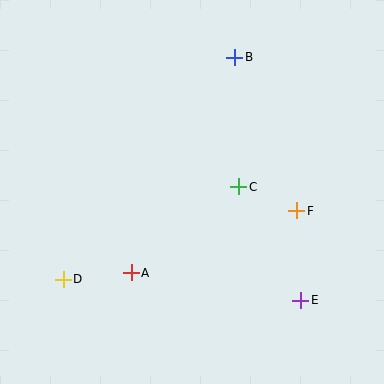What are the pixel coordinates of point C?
Point C is at (239, 187).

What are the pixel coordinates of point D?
Point D is at (63, 279).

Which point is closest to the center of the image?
Point C at (239, 187) is closest to the center.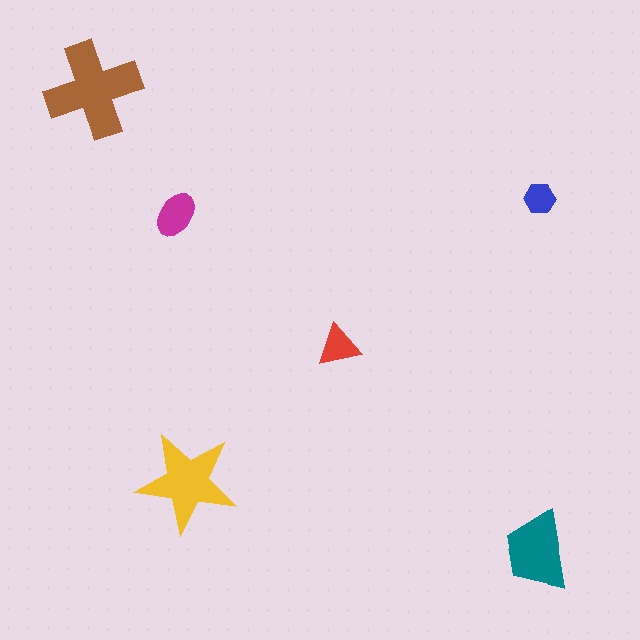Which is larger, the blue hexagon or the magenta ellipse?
The magenta ellipse.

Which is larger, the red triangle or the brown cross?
The brown cross.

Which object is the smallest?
The blue hexagon.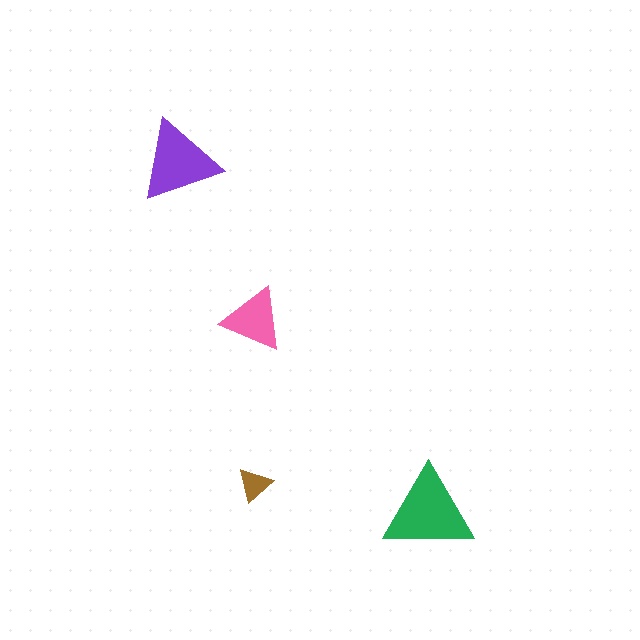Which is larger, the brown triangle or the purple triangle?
The purple one.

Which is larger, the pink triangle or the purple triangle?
The purple one.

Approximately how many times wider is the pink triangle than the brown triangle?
About 2 times wider.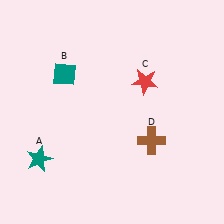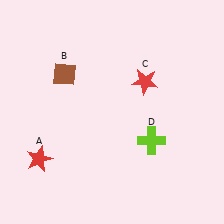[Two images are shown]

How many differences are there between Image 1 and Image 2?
There are 3 differences between the two images.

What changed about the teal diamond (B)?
In Image 1, B is teal. In Image 2, it changed to brown.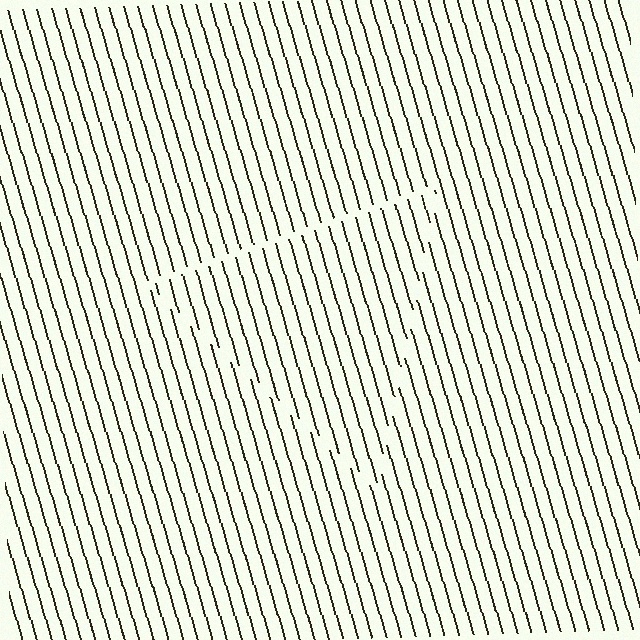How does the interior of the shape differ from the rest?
The interior of the shape contains the same grating, shifted by half a period — the contour is defined by the phase discontinuity where line-ends from the inner and outer gratings abut.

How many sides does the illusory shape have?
3 sides — the line-ends trace a triangle.